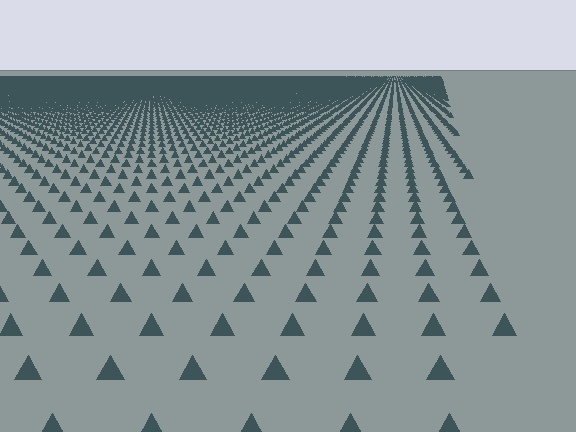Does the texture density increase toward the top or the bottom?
Density increases toward the top.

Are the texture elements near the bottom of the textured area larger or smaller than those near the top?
Larger. Near the bottom, elements are closer to the viewer and appear at a bigger on-screen size.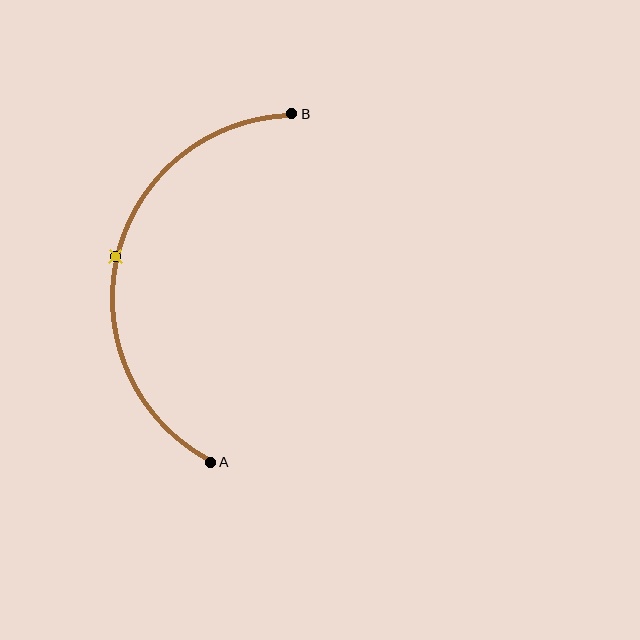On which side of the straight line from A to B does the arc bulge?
The arc bulges to the left of the straight line connecting A and B.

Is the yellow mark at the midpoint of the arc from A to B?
Yes. The yellow mark lies on the arc at equal arc-length from both A and B — it is the arc midpoint.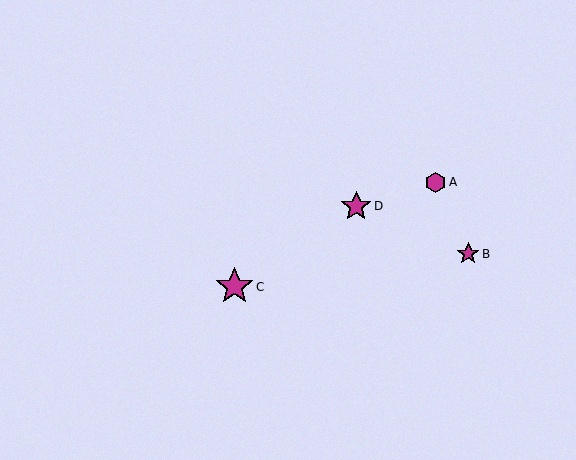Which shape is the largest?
The magenta star (labeled C) is the largest.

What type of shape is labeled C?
Shape C is a magenta star.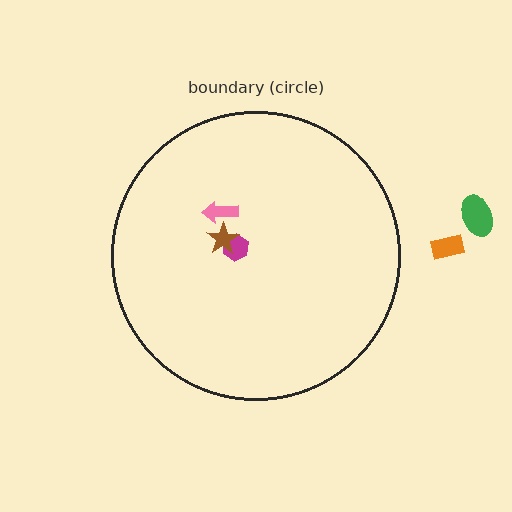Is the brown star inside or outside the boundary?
Inside.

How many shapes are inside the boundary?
3 inside, 2 outside.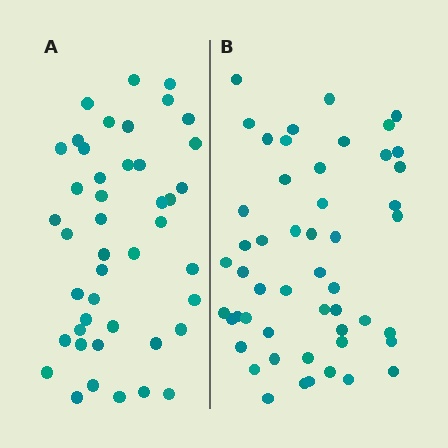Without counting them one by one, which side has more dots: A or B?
Region B (the right region) has more dots.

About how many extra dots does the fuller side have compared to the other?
Region B has roughly 8 or so more dots than region A.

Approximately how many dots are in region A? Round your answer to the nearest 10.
About 40 dots. (The exact count is 44, which rounds to 40.)